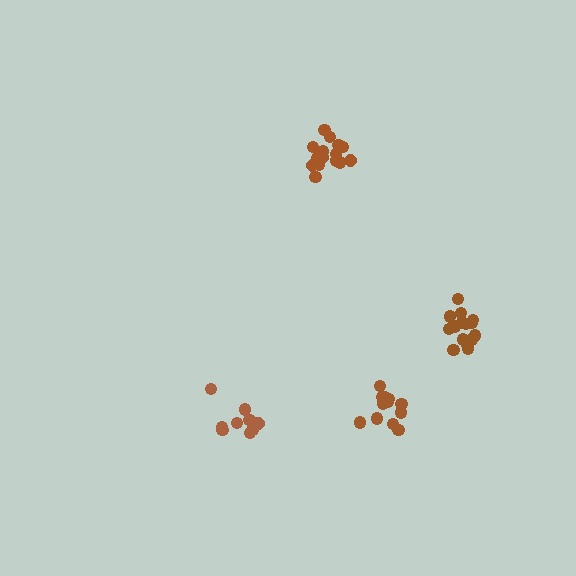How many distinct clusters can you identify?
There are 4 distinct clusters.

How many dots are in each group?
Group 1: 10 dots, Group 2: 15 dots, Group 3: 12 dots, Group 4: 15 dots (52 total).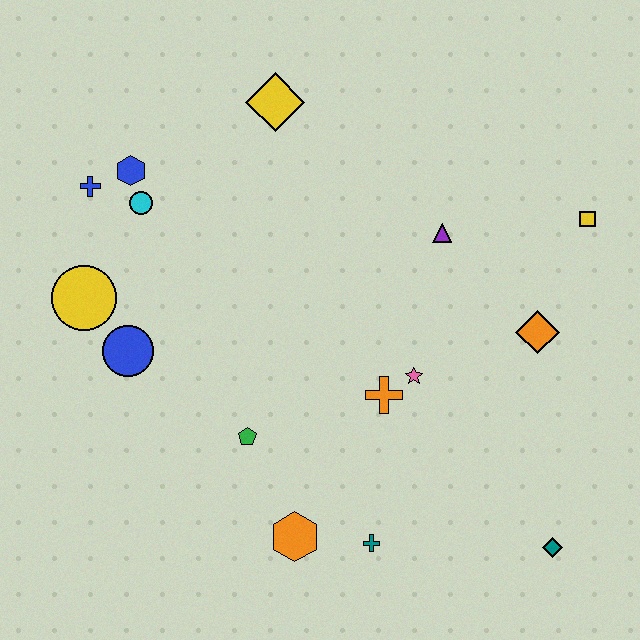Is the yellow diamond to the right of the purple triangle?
No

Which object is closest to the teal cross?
The orange hexagon is closest to the teal cross.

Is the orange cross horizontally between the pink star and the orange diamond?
No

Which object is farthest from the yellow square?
The yellow circle is farthest from the yellow square.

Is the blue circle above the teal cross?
Yes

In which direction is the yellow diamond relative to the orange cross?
The yellow diamond is above the orange cross.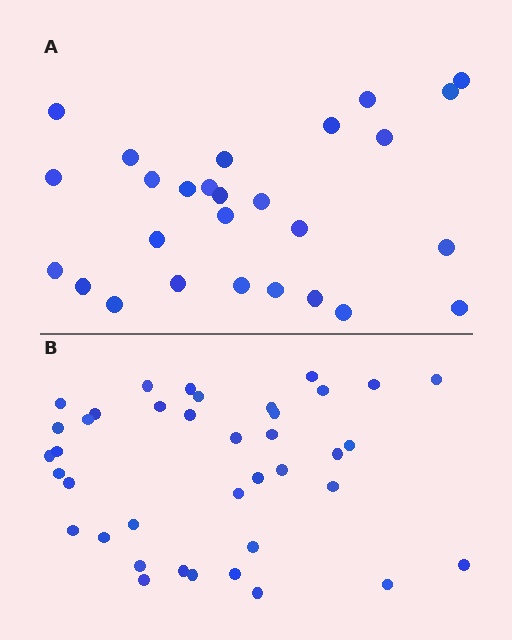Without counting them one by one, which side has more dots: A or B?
Region B (the bottom region) has more dots.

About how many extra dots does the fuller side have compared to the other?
Region B has roughly 12 or so more dots than region A.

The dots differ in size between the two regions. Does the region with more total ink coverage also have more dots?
No. Region A has more total ink coverage because its dots are larger, but region B actually contains more individual dots. Total area can be misleading — the number of items is what matters here.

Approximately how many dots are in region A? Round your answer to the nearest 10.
About 30 dots. (The exact count is 27, which rounds to 30.)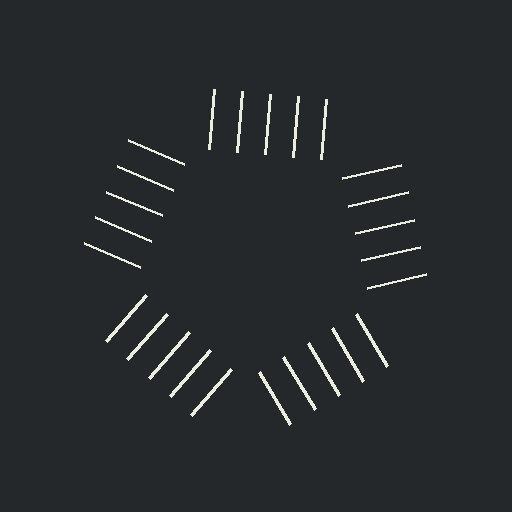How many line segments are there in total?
25 — 5 along each of the 5 edges.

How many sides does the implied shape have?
5 sides — the line-ends trace a pentagon.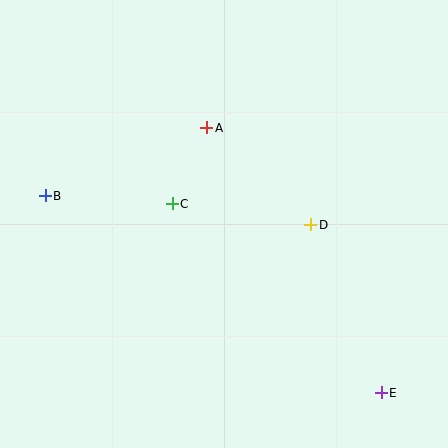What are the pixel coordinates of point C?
Point C is at (172, 204).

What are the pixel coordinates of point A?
Point A is at (207, 128).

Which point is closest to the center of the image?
Point C at (172, 204) is closest to the center.